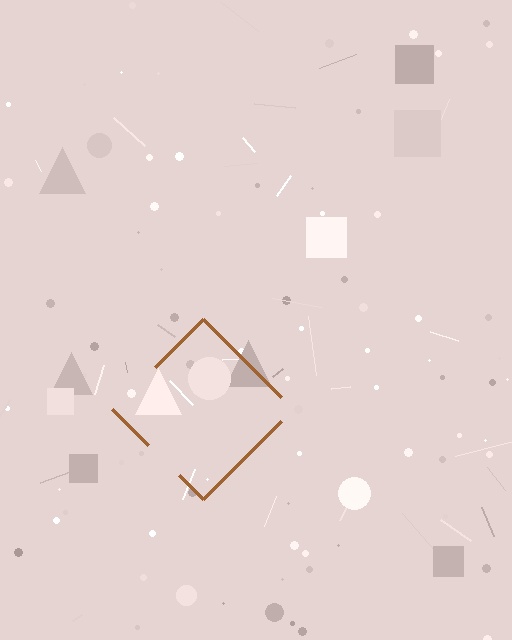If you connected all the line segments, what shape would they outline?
They would outline a diamond.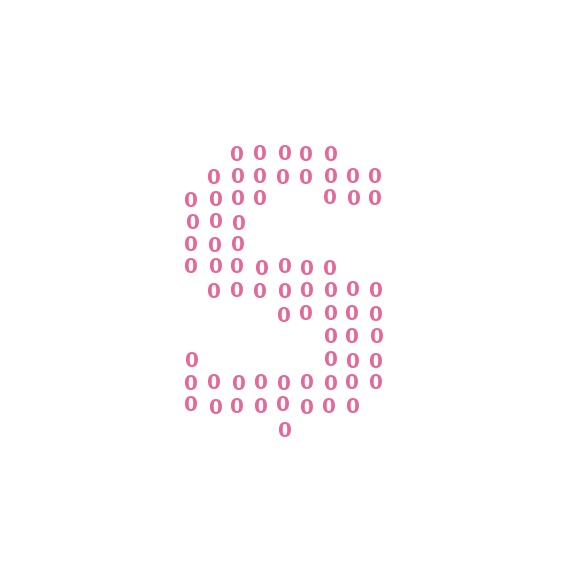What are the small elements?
The small elements are digit 0's.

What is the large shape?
The large shape is the letter S.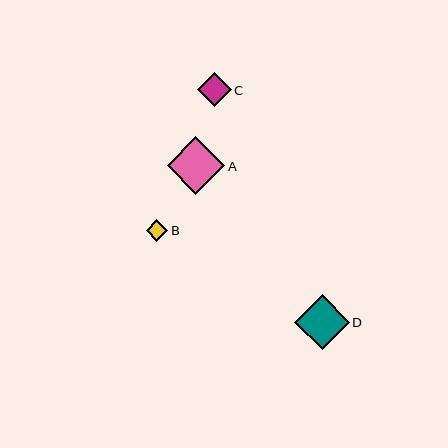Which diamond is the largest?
Diamond A is the largest with a size of approximately 58 pixels.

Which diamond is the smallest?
Diamond B is the smallest with a size of approximately 22 pixels.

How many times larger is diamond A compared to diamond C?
Diamond A is approximately 1.7 times the size of diamond C.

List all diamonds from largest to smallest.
From largest to smallest: A, D, C, B.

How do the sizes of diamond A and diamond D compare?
Diamond A and diamond D are approximately the same size.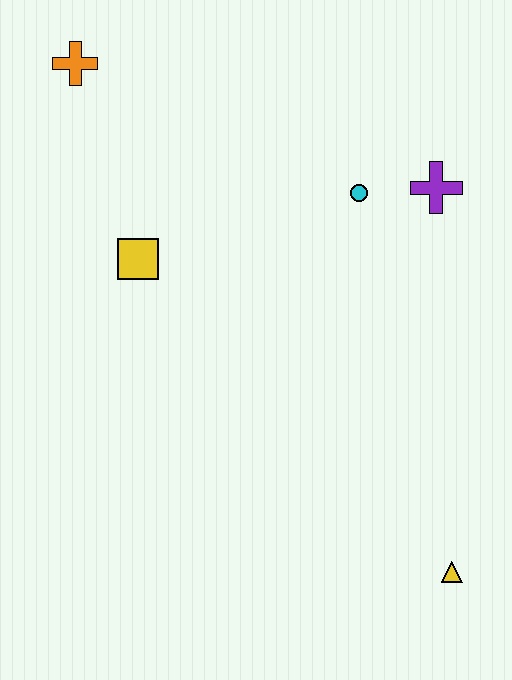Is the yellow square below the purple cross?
Yes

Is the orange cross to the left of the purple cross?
Yes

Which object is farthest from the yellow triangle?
The orange cross is farthest from the yellow triangle.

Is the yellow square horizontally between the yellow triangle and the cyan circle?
No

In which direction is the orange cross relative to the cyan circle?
The orange cross is to the left of the cyan circle.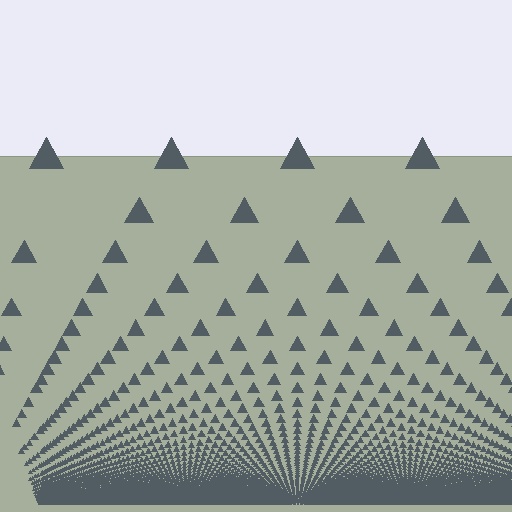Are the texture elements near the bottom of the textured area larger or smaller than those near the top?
Smaller. The gradient is inverted — elements near the bottom are smaller and denser.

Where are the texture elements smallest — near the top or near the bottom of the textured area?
Near the bottom.